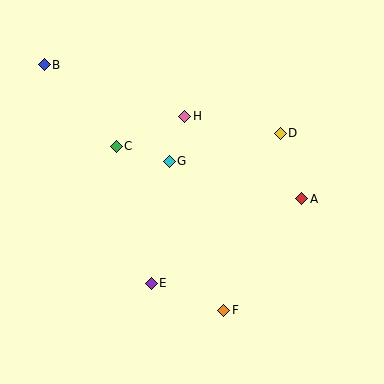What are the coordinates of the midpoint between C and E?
The midpoint between C and E is at (134, 215).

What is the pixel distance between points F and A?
The distance between F and A is 136 pixels.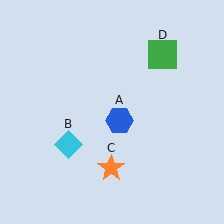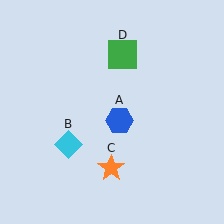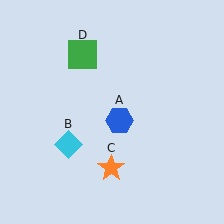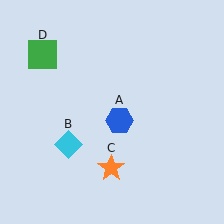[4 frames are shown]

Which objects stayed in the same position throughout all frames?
Blue hexagon (object A) and cyan diamond (object B) and orange star (object C) remained stationary.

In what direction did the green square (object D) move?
The green square (object D) moved left.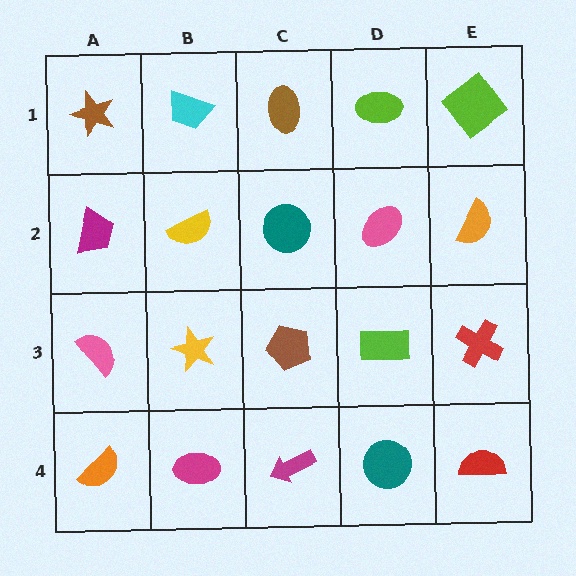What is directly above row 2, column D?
A lime ellipse.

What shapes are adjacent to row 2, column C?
A brown ellipse (row 1, column C), a brown pentagon (row 3, column C), a yellow semicircle (row 2, column B), a pink ellipse (row 2, column D).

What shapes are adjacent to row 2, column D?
A lime ellipse (row 1, column D), a lime rectangle (row 3, column D), a teal circle (row 2, column C), an orange semicircle (row 2, column E).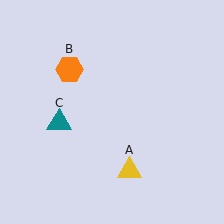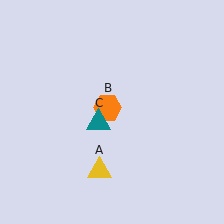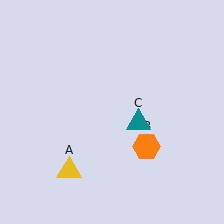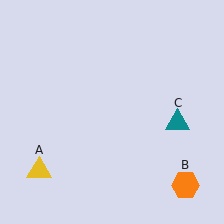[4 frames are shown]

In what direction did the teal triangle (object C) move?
The teal triangle (object C) moved right.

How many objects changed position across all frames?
3 objects changed position: yellow triangle (object A), orange hexagon (object B), teal triangle (object C).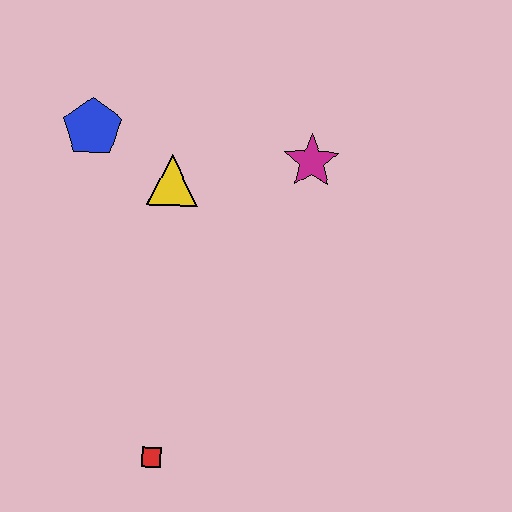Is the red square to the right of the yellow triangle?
No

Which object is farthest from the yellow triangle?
The red square is farthest from the yellow triangle.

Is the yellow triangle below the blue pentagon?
Yes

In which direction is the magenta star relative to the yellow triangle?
The magenta star is to the right of the yellow triangle.